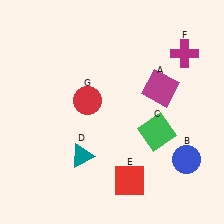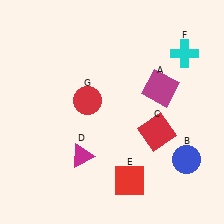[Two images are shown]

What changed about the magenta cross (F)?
In Image 1, F is magenta. In Image 2, it changed to cyan.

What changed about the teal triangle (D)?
In Image 1, D is teal. In Image 2, it changed to magenta.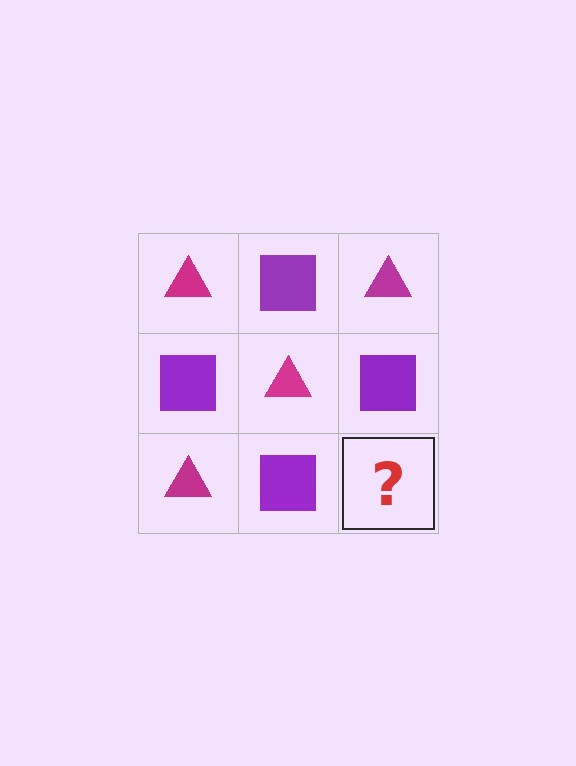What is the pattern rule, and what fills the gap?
The rule is that it alternates magenta triangle and purple square in a checkerboard pattern. The gap should be filled with a magenta triangle.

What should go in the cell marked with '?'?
The missing cell should contain a magenta triangle.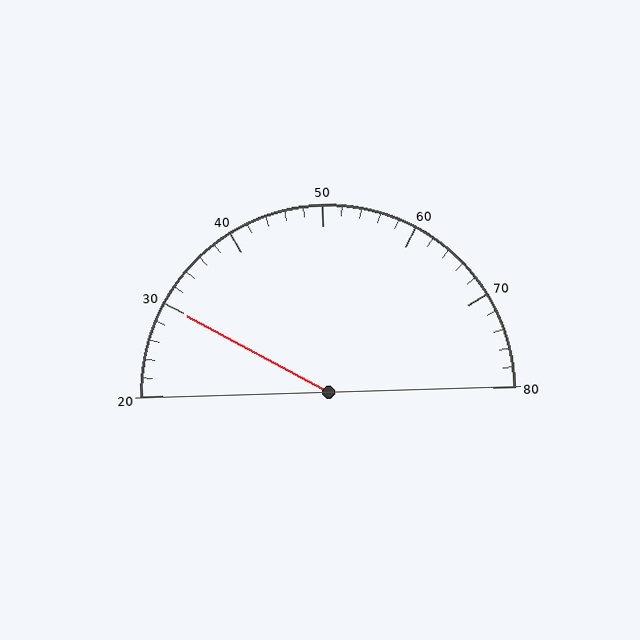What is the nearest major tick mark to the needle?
The nearest major tick mark is 30.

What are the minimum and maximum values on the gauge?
The gauge ranges from 20 to 80.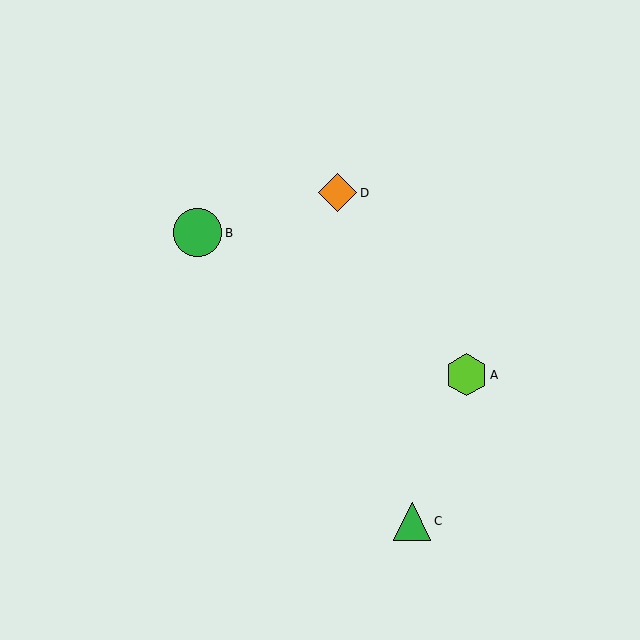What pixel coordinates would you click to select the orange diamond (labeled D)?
Click at (338, 193) to select the orange diamond D.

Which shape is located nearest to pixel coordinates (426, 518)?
The green triangle (labeled C) at (412, 521) is nearest to that location.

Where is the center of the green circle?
The center of the green circle is at (197, 233).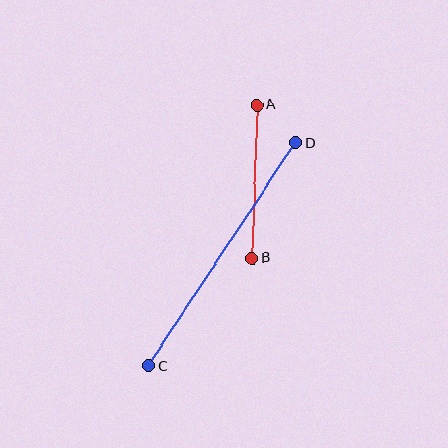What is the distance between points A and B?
The distance is approximately 153 pixels.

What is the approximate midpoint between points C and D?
The midpoint is at approximately (222, 254) pixels.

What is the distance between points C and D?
The distance is approximately 267 pixels.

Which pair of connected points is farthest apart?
Points C and D are farthest apart.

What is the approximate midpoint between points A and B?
The midpoint is at approximately (255, 181) pixels.